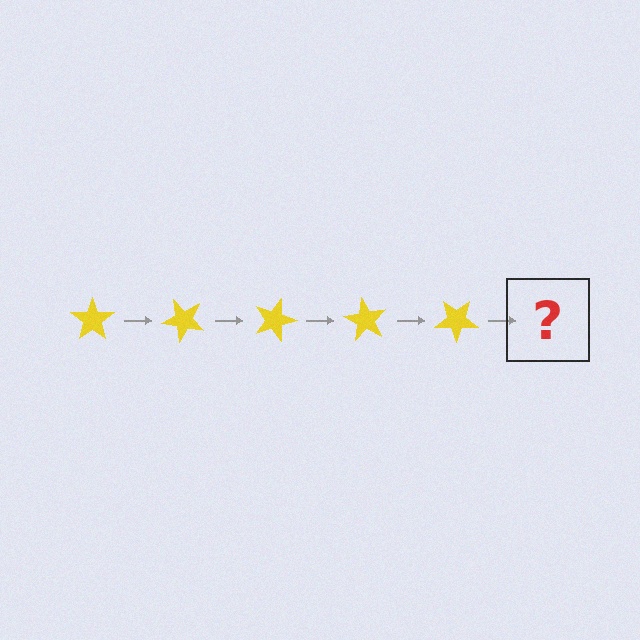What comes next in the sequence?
The next element should be a yellow star rotated 225 degrees.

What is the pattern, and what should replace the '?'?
The pattern is that the star rotates 45 degrees each step. The '?' should be a yellow star rotated 225 degrees.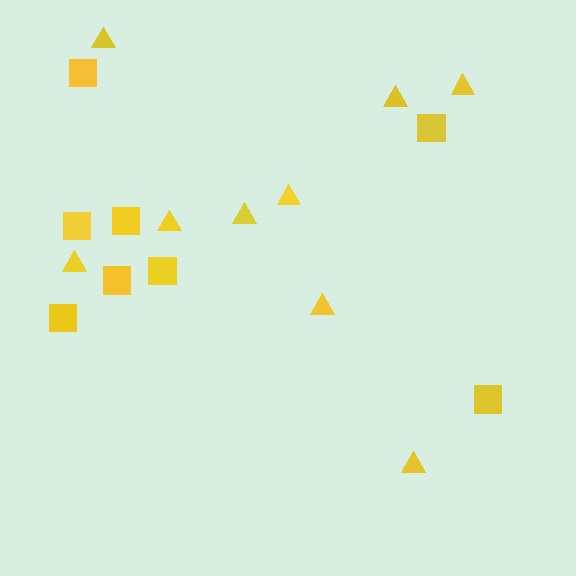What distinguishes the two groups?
There are 2 groups: one group of squares (8) and one group of triangles (9).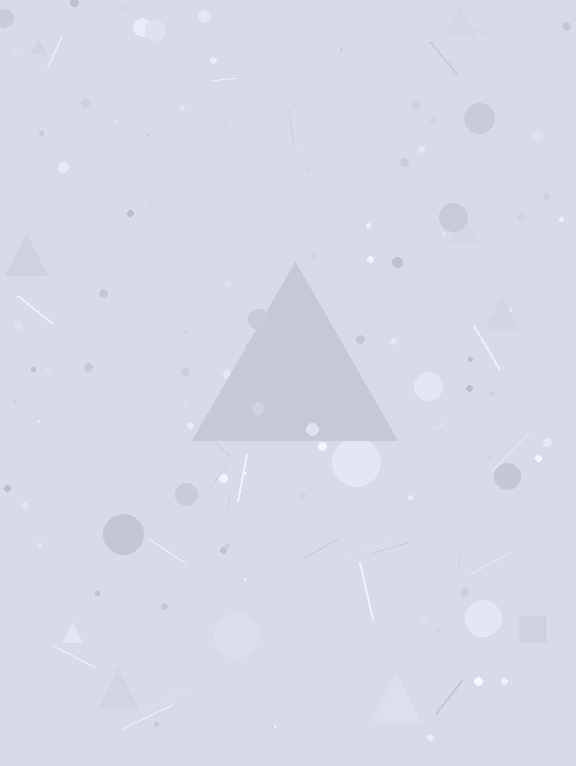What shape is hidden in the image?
A triangle is hidden in the image.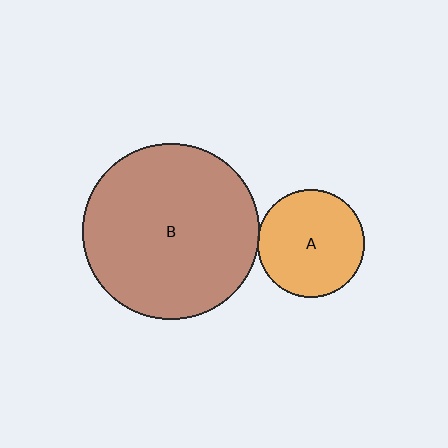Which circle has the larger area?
Circle B (brown).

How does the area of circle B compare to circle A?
Approximately 2.7 times.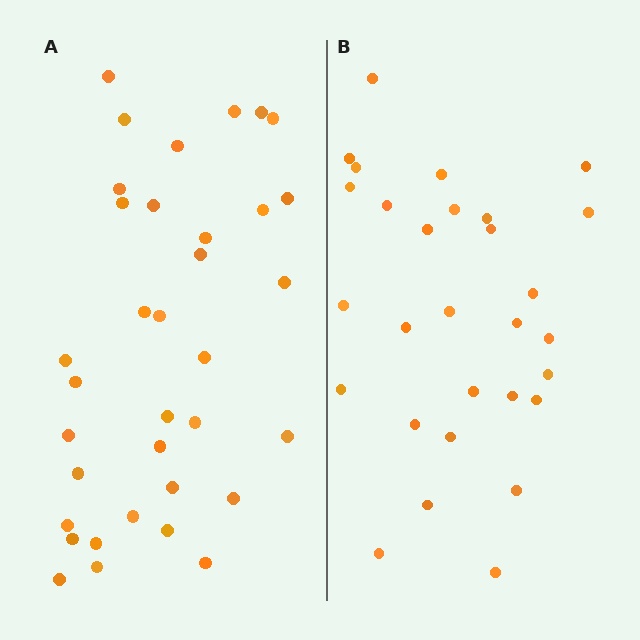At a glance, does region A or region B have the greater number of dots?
Region A (the left region) has more dots.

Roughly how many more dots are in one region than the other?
Region A has about 6 more dots than region B.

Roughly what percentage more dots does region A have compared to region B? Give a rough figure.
About 20% more.